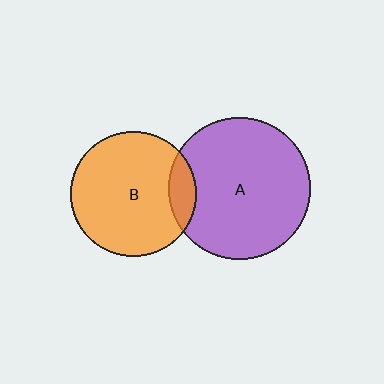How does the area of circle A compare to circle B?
Approximately 1.3 times.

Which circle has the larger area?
Circle A (purple).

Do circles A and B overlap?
Yes.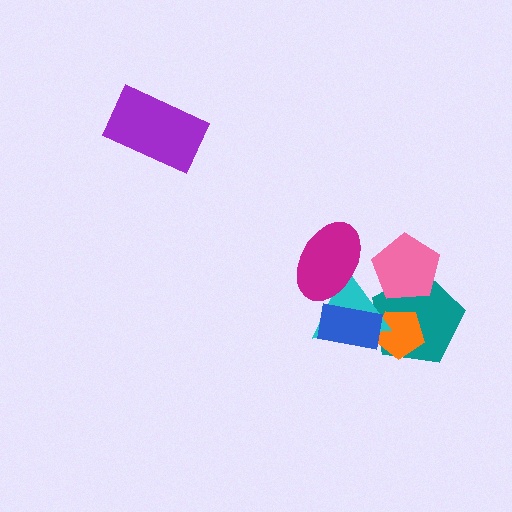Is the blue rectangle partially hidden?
No, no other shape covers it.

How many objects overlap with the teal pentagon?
4 objects overlap with the teal pentagon.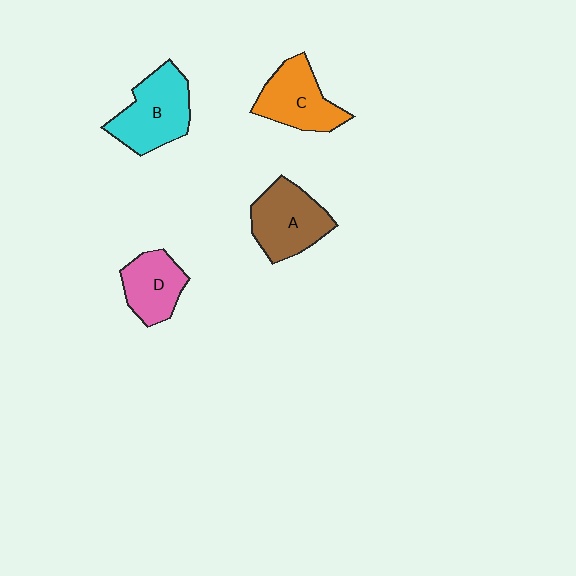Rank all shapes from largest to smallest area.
From largest to smallest: B (cyan), A (brown), C (orange), D (pink).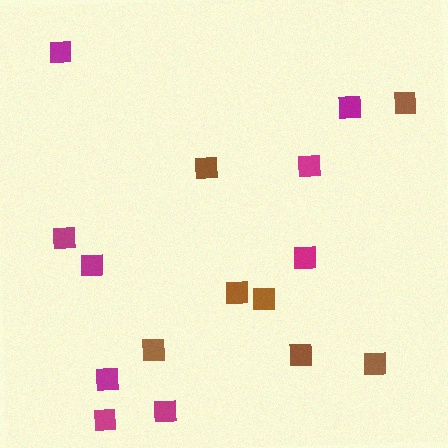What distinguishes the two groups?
There are 2 groups: one group of magenta squares (9) and one group of brown squares (7).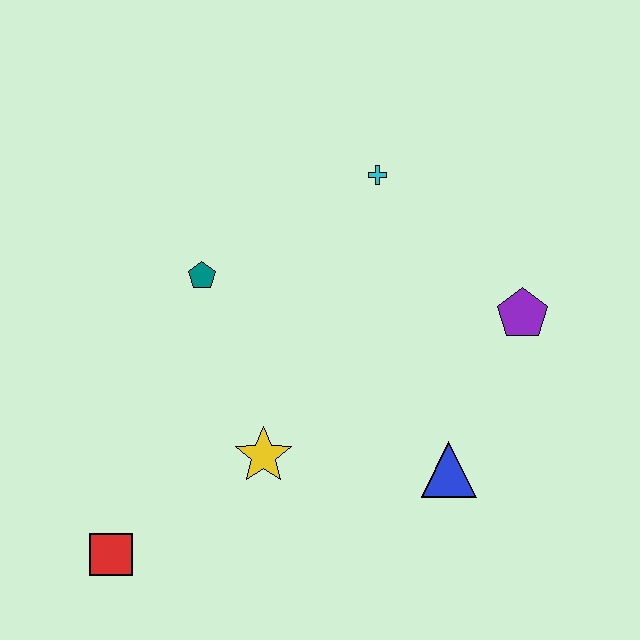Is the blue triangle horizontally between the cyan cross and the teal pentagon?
No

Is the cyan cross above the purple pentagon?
Yes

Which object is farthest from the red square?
The purple pentagon is farthest from the red square.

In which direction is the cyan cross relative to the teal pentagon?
The cyan cross is to the right of the teal pentagon.